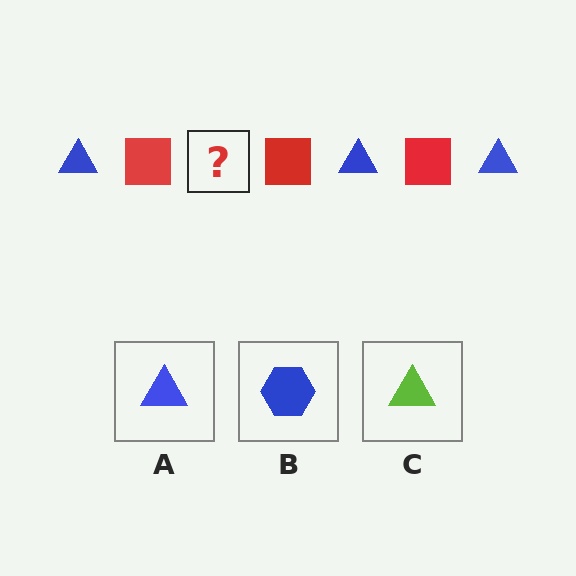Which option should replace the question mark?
Option A.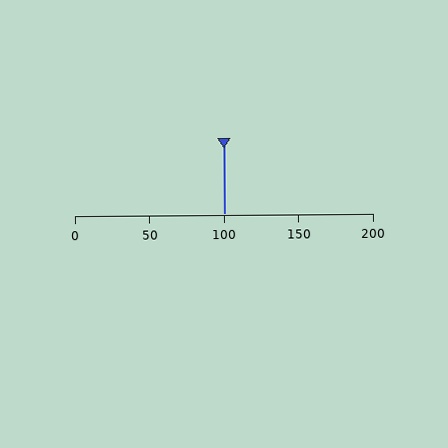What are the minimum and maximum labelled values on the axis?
The axis runs from 0 to 200.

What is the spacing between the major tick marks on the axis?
The major ticks are spaced 50 apart.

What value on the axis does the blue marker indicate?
The marker indicates approximately 100.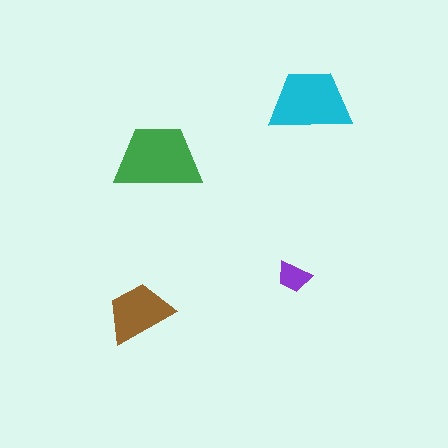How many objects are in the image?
There are 4 objects in the image.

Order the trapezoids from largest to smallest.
the green one, the cyan one, the brown one, the purple one.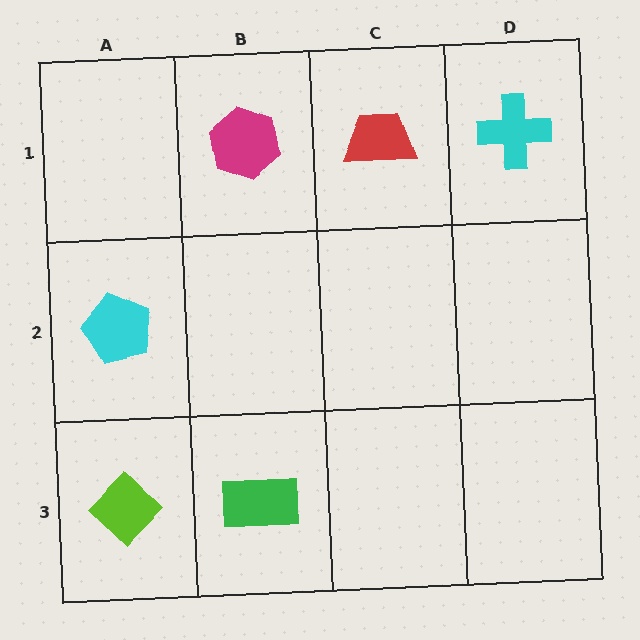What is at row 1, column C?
A red trapezoid.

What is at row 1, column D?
A cyan cross.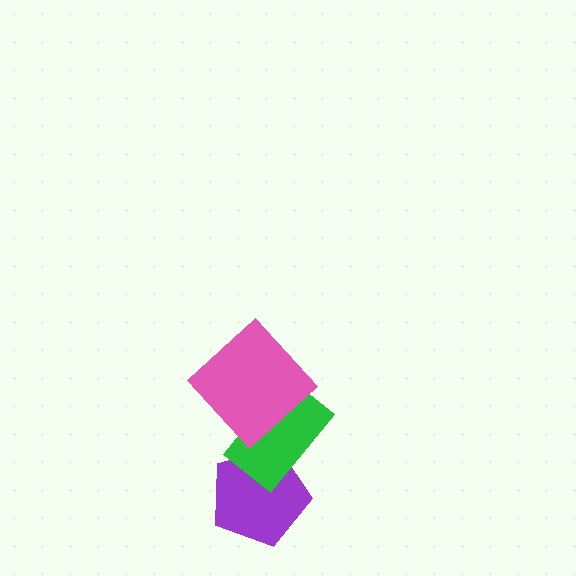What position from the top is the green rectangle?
The green rectangle is 2nd from the top.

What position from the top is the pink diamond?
The pink diamond is 1st from the top.